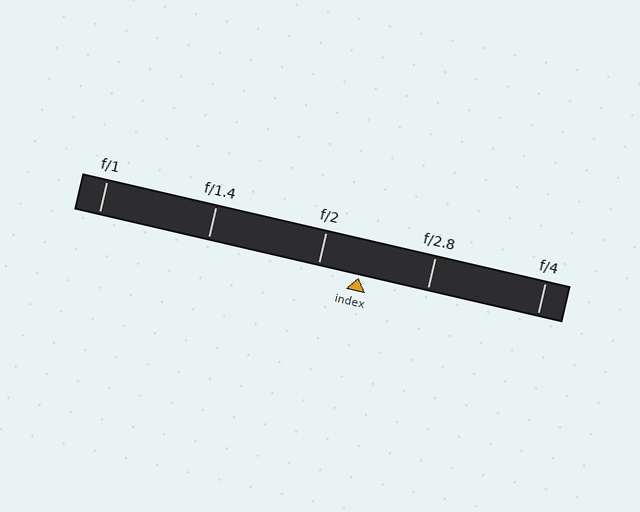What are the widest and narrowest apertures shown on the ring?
The widest aperture shown is f/1 and the narrowest is f/4.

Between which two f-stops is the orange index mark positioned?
The index mark is between f/2 and f/2.8.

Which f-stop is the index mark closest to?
The index mark is closest to f/2.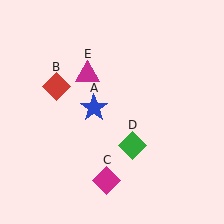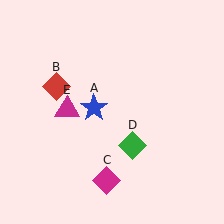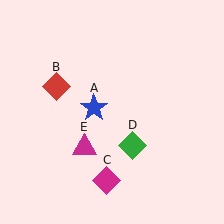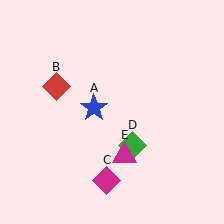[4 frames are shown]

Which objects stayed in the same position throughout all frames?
Blue star (object A) and red diamond (object B) and magenta diamond (object C) and green diamond (object D) remained stationary.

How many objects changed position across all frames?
1 object changed position: magenta triangle (object E).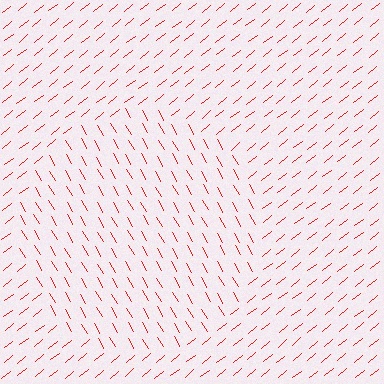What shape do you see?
I see a circle.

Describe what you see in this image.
The image is filled with small red line segments. A circle region in the image has lines oriented differently from the surrounding lines, creating a visible texture boundary.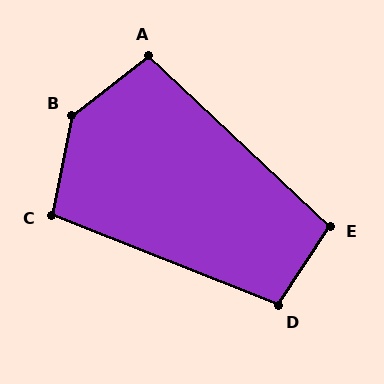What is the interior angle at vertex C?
Approximately 100 degrees (obtuse).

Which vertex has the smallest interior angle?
A, at approximately 99 degrees.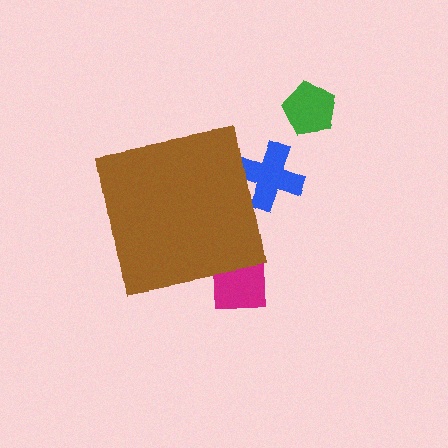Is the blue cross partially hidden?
Yes, the blue cross is partially hidden behind the brown square.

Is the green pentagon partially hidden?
No, the green pentagon is fully visible.